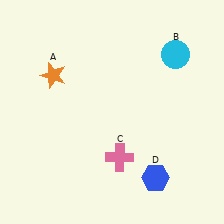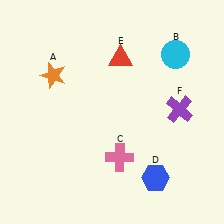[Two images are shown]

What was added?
A red triangle (E), a purple cross (F) were added in Image 2.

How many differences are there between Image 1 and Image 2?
There are 2 differences between the two images.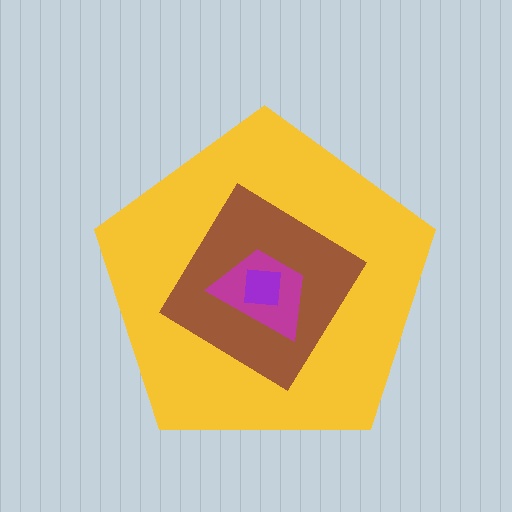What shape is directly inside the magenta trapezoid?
The purple square.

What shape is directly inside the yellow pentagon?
The brown diamond.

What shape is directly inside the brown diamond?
The magenta trapezoid.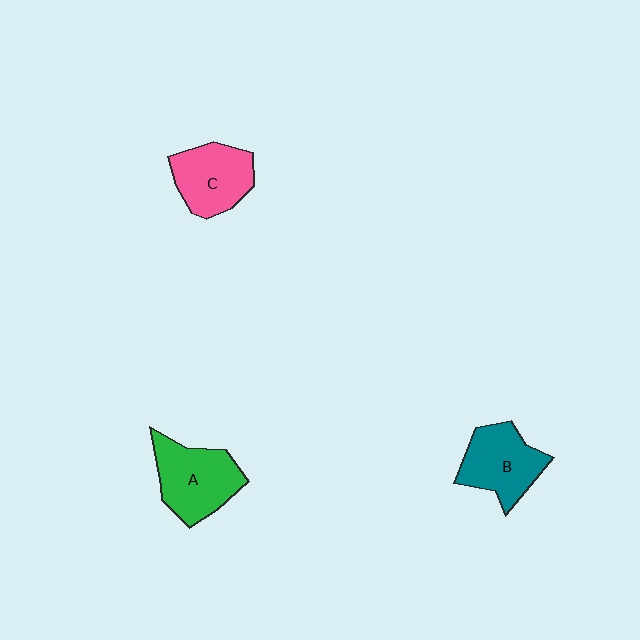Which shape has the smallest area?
Shape C (pink).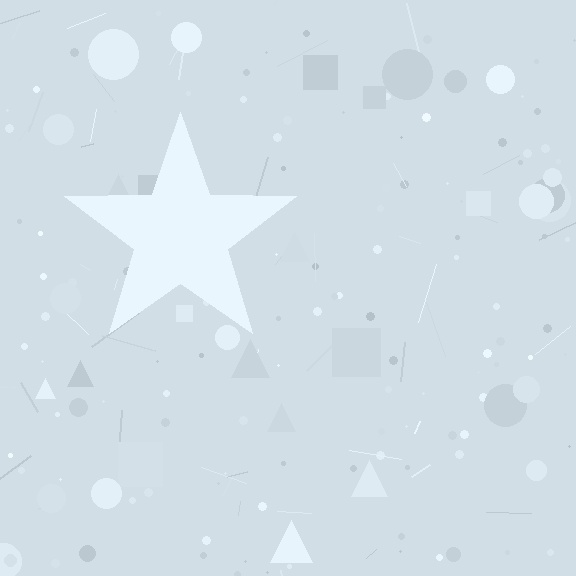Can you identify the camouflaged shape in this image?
The camouflaged shape is a star.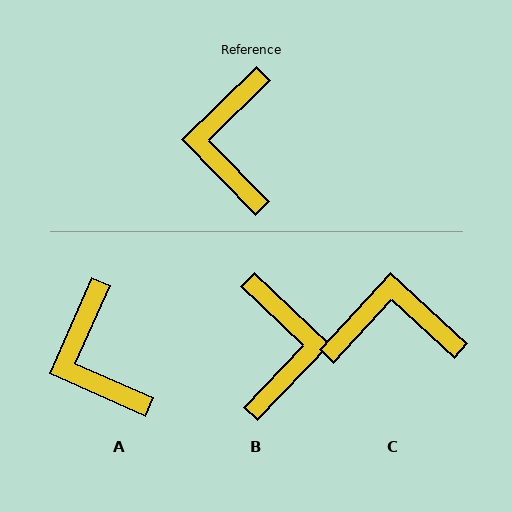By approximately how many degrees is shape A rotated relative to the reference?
Approximately 22 degrees counter-clockwise.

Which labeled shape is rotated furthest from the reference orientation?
B, about 178 degrees away.